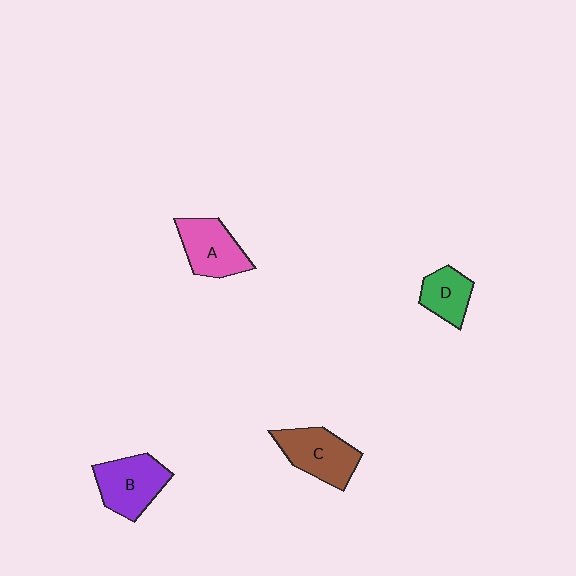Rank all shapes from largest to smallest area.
From largest to smallest: B (purple), C (brown), A (pink), D (green).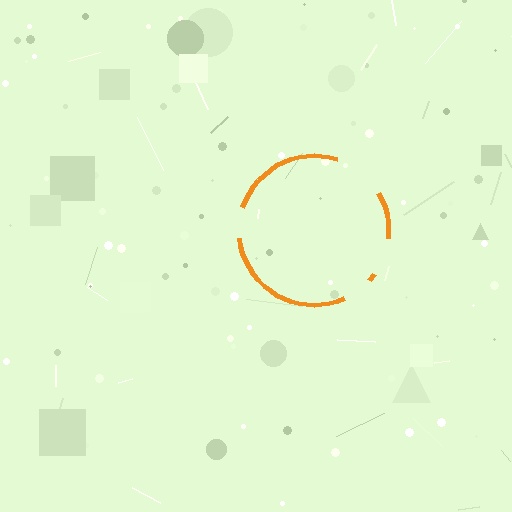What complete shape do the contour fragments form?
The contour fragments form a circle.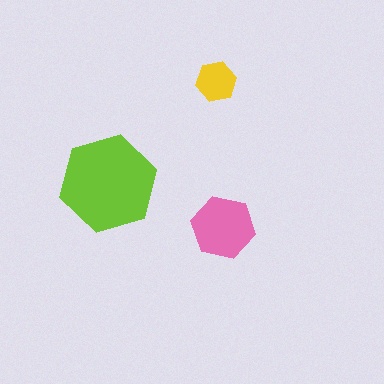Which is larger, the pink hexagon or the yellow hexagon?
The pink one.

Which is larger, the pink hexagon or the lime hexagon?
The lime one.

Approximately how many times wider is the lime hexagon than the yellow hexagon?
About 2.5 times wider.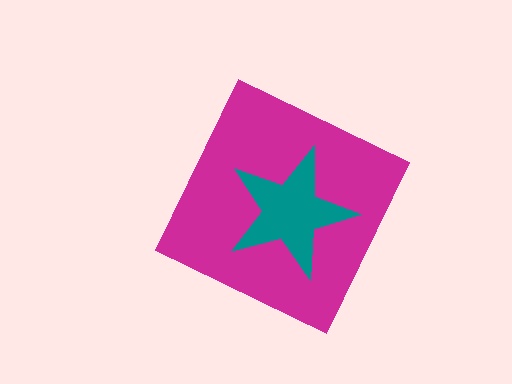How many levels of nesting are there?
2.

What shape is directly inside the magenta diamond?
The teal star.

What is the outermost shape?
The magenta diamond.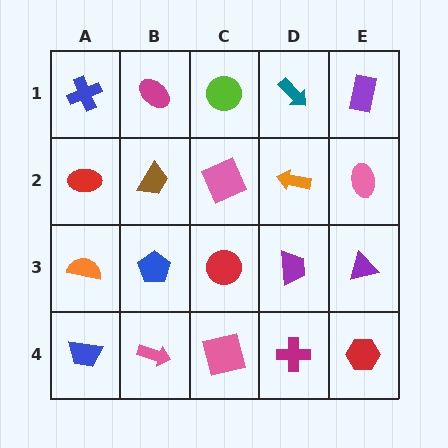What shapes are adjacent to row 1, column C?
A pink square (row 2, column C), a magenta ellipse (row 1, column B), a teal arrow (row 1, column D).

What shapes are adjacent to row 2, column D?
A teal arrow (row 1, column D), a purple trapezoid (row 3, column D), a pink square (row 2, column C), a pink ellipse (row 2, column E).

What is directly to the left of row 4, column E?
A magenta cross.